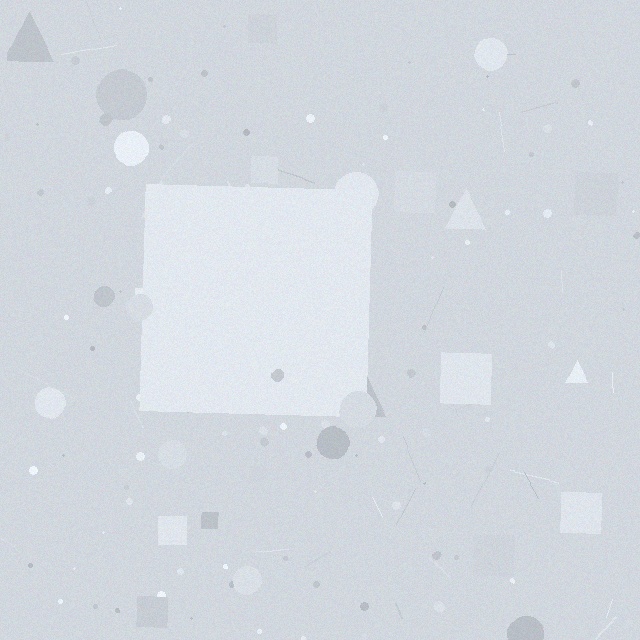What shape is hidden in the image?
A square is hidden in the image.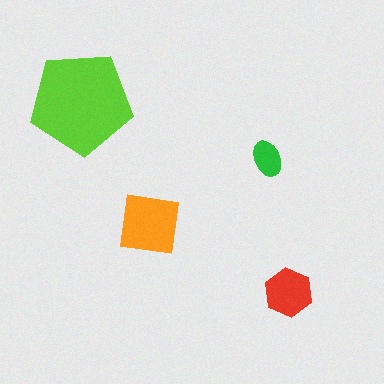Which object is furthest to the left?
The lime pentagon is leftmost.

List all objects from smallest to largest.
The green ellipse, the red hexagon, the orange square, the lime pentagon.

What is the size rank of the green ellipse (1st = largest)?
4th.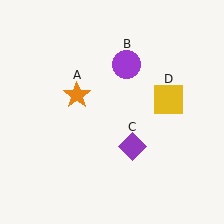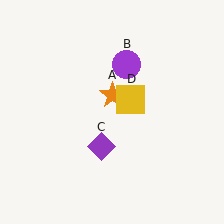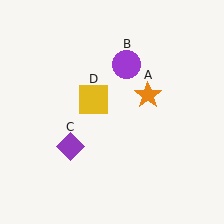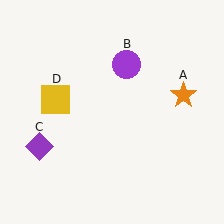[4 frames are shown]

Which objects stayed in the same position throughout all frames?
Purple circle (object B) remained stationary.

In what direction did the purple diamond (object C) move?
The purple diamond (object C) moved left.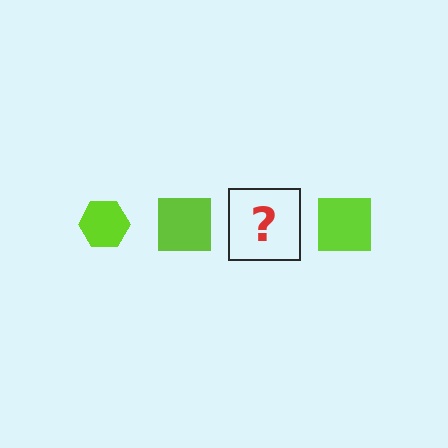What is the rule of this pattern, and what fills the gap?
The rule is that the pattern cycles through hexagon, square shapes in lime. The gap should be filled with a lime hexagon.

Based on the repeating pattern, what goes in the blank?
The blank should be a lime hexagon.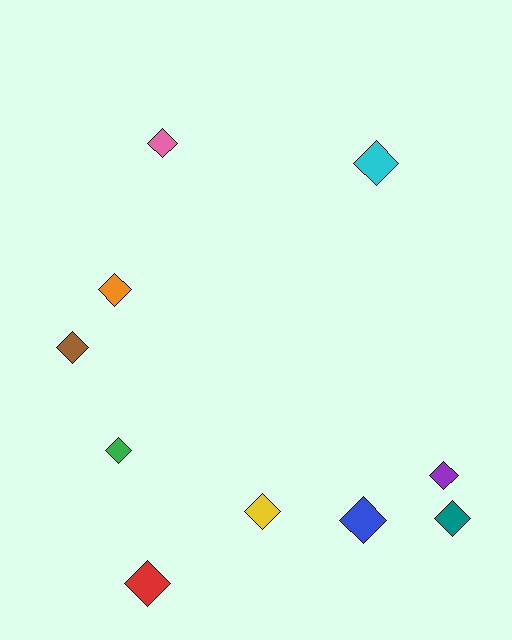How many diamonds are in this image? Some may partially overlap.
There are 10 diamonds.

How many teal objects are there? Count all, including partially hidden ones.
There is 1 teal object.